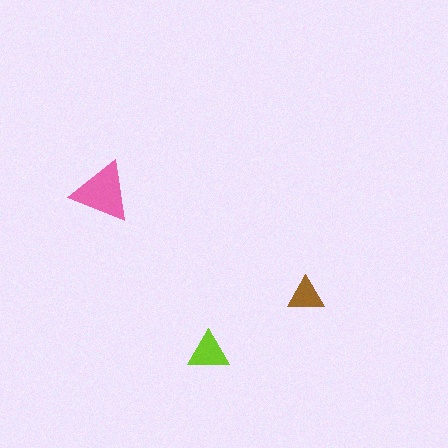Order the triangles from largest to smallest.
the pink one, the lime one, the brown one.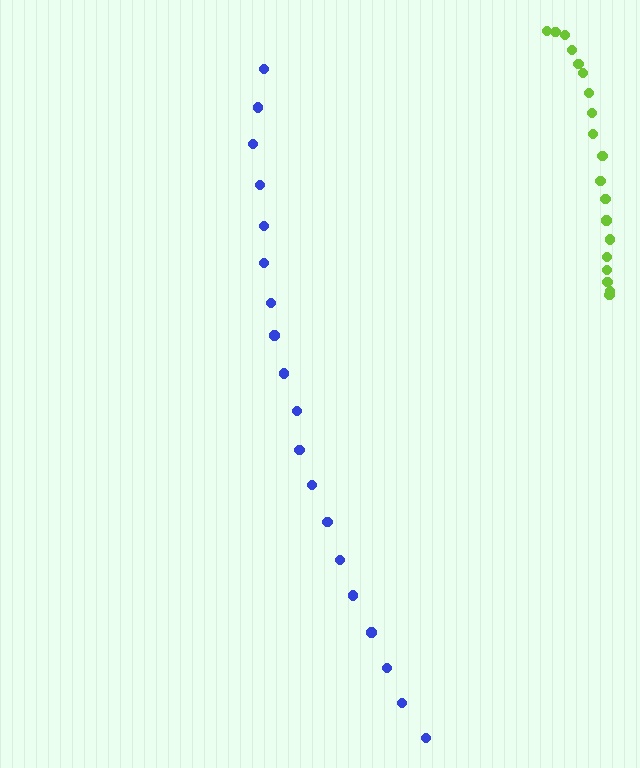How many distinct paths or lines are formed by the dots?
There are 2 distinct paths.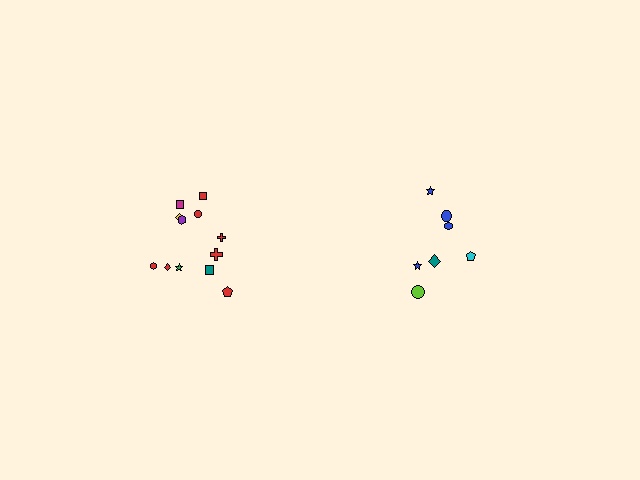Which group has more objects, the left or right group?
The left group.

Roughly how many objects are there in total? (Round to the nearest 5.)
Roughly 20 objects in total.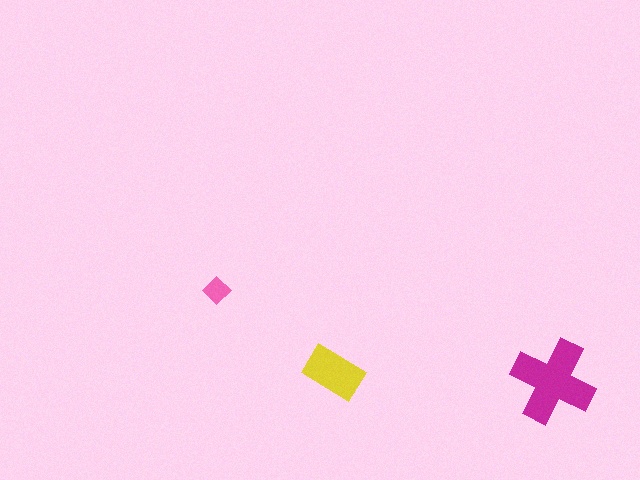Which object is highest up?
The pink diamond is topmost.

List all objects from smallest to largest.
The pink diamond, the yellow rectangle, the magenta cross.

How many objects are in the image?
There are 3 objects in the image.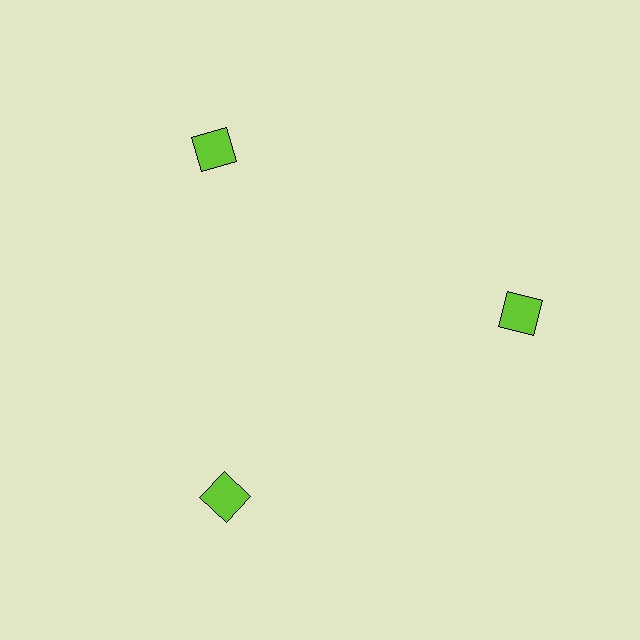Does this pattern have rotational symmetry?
Yes, this pattern has 3-fold rotational symmetry. It looks the same after rotating 120 degrees around the center.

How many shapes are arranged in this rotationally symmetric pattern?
There are 3 shapes, arranged in 3 groups of 1.